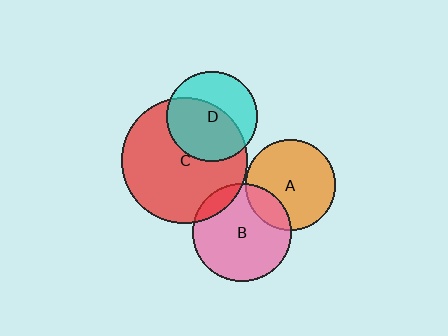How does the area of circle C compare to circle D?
Approximately 1.9 times.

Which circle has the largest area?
Circle C (red).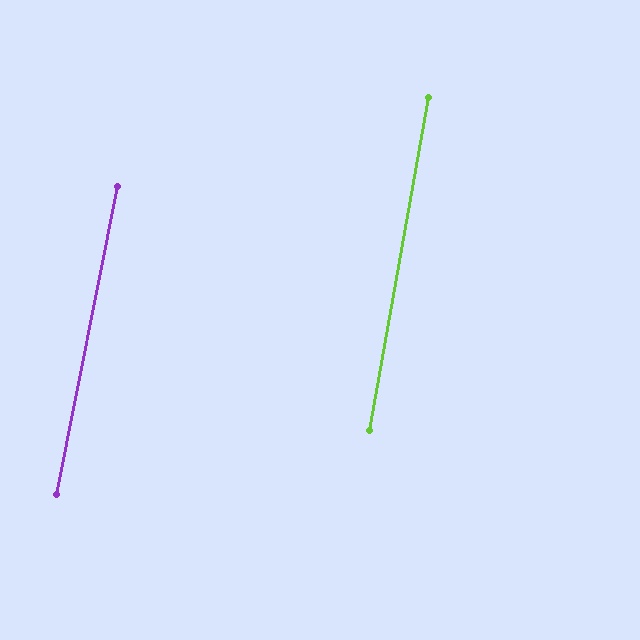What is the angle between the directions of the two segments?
Approximately 1 degree.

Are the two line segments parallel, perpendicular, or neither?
Parallel — their directions differ by only 1.0°.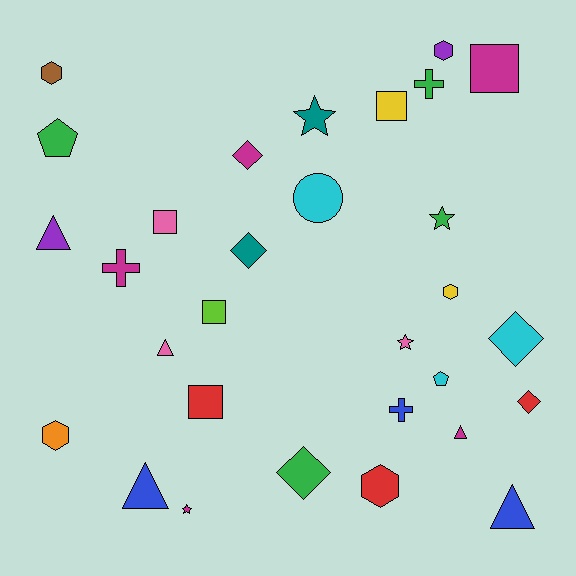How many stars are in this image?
There are 4 stars.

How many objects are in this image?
There are 30 objects.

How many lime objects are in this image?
There is 1 lime object.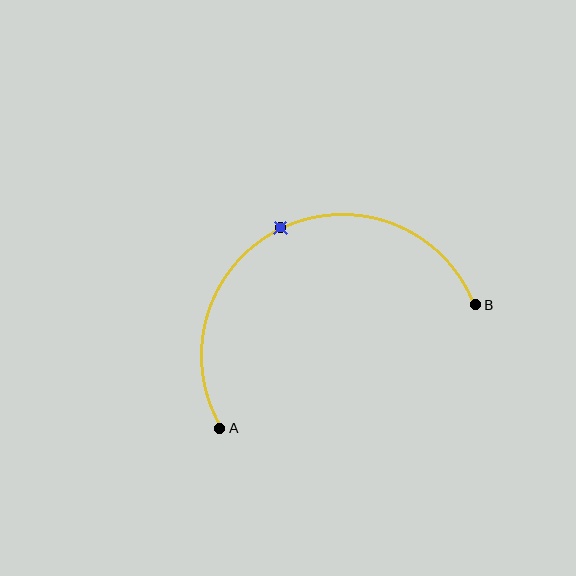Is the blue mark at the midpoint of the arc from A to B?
Yes. The blue mark lies on the arc at equal arc-length from both A and B — it is the arc midpoint.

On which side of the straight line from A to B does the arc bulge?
The arc bulges above the straight line connecting A and B.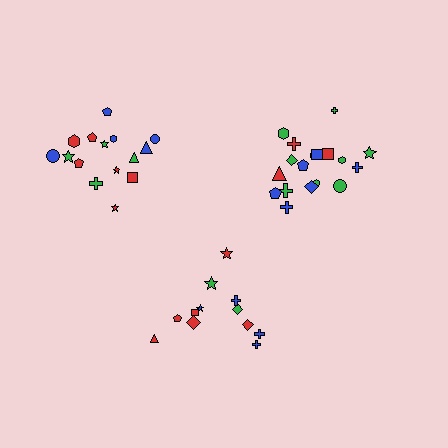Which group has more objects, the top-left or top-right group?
The top-right group.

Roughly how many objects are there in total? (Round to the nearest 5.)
Roughly 45 objects in total.